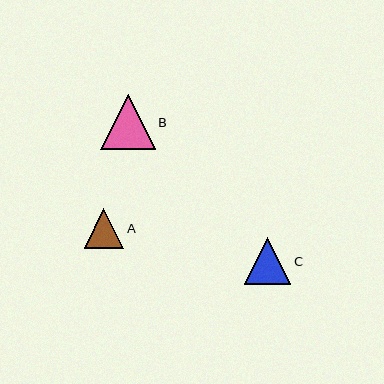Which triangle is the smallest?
Triangle A is the smallest with a size of approximately 40 pixels.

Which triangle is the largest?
Triangle B is the largest with a size of approximately 55 pixels.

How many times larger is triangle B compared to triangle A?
Triangle B is approximately 1.4 times the size of triangle A.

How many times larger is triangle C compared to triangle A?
Triangle C is approximately 1.2 times the size of triangle A.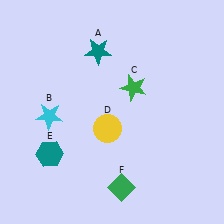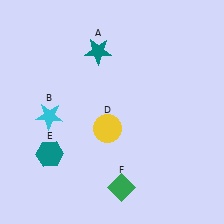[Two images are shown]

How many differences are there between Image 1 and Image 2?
There is 1 difference between the two images.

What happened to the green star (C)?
The green star (C) was removed in Image 2. It was in the top-right area of Image 1.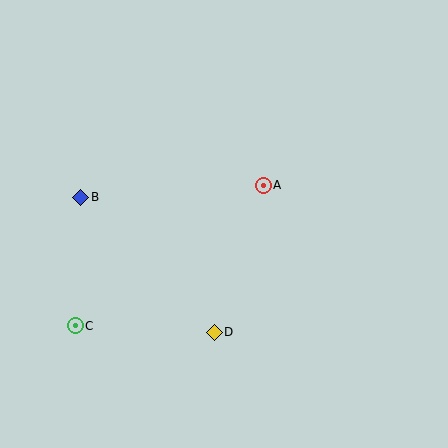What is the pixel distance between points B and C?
The distance between B and C is 128 pixels.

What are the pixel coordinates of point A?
Point A is at (263, 185).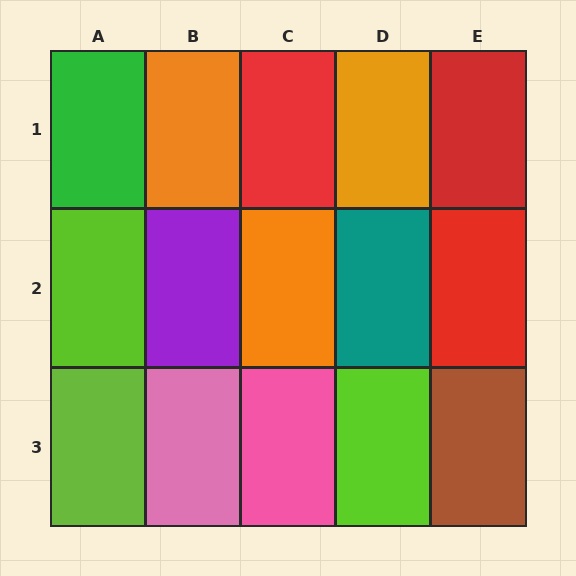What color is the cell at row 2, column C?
Orange.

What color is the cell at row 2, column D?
Teal.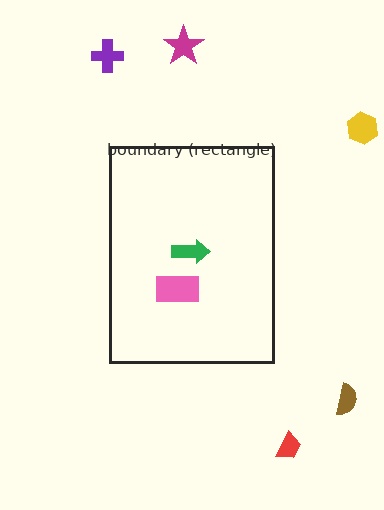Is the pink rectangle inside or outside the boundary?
Inside.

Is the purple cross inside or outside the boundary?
Outside.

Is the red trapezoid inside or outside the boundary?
Outside.